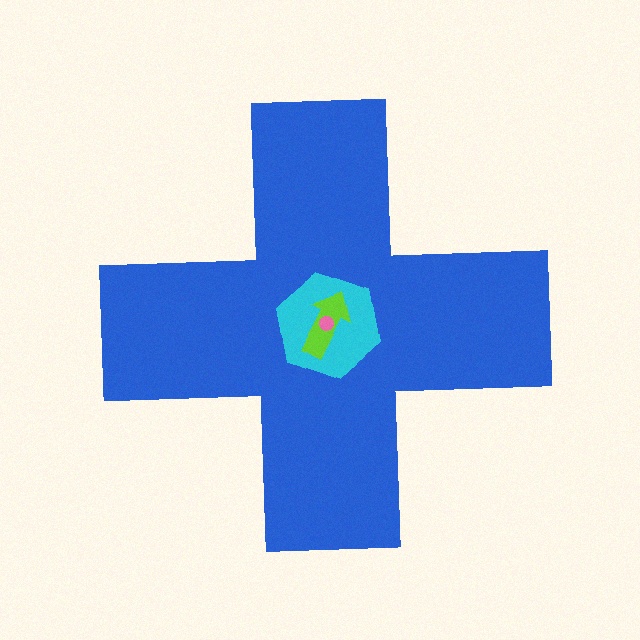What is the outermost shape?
The blue cross.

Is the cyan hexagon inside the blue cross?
Yes.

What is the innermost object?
The pink circle.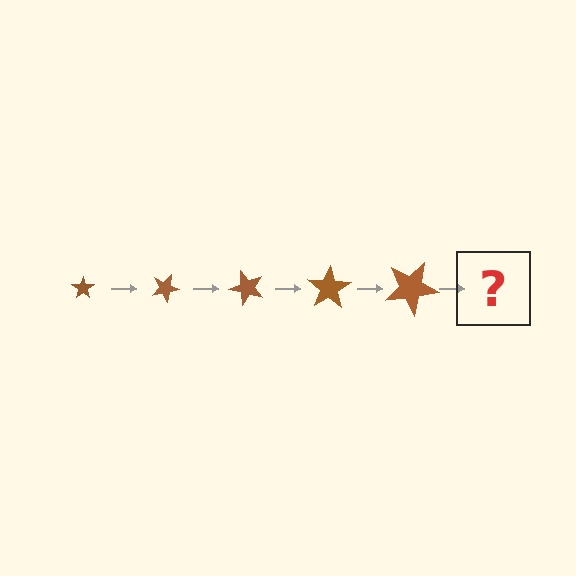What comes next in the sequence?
The next element should be a star, larger than the previous one and rotated 125 degrees from the start.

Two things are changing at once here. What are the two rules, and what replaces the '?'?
The two rules are that the star grows larger each step and it rotates 25 degrees each step. The '?' should be a star, larger than the previous one and rotated 125 degrees from the start.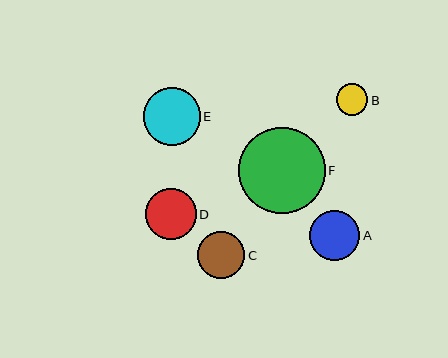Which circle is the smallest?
Circle B is the smallest with a size of approximately 31 pixels.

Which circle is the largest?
Circle F is the largest with a size of approximately 86 pixels.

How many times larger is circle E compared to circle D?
Circle E is approximately 1.1 times the size of circle D.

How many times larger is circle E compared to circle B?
Circle E is approximately 1.8 times the size of circle B.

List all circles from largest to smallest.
From largest to smallest: F, E, D, A, C, B.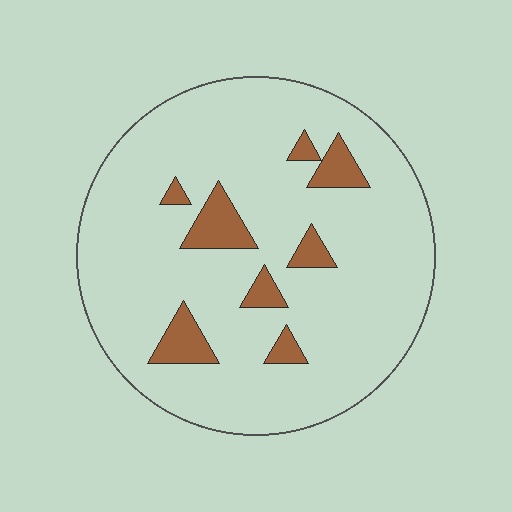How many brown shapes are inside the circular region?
8.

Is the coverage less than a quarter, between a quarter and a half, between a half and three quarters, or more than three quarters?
Less than a quarter.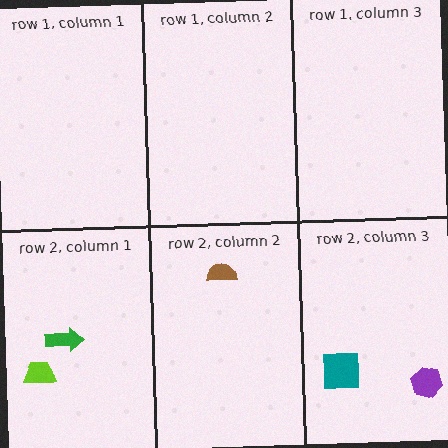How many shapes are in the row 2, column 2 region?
1.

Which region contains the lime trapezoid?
The row 2, column 1 region.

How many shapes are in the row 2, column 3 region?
2.